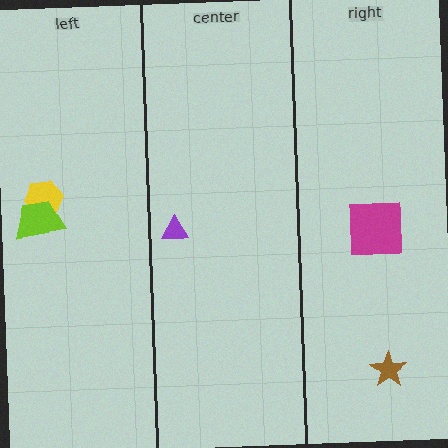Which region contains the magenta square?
The right region.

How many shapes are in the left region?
2.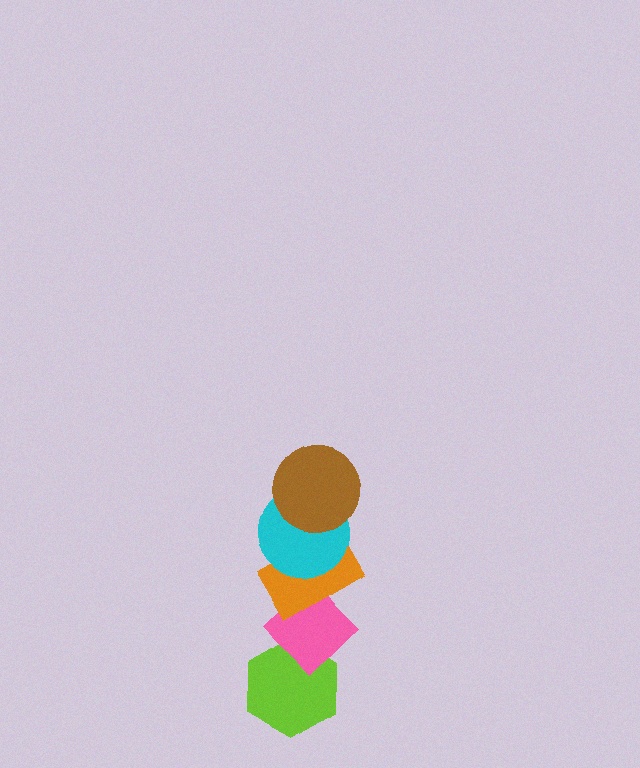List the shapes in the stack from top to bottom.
From top to bottom: the brown circle, the cyan circle, the orange rectangle, the pink diamond, the lime hexagon.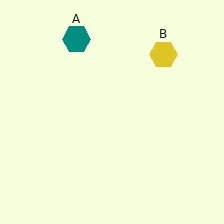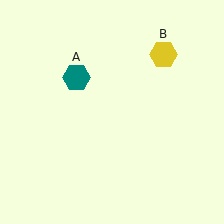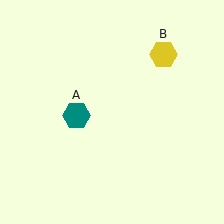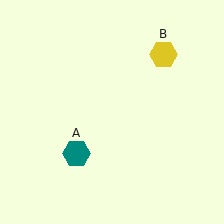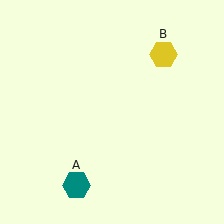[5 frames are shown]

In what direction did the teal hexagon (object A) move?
The teal hexagon (object A) moved down.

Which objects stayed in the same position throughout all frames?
Yellow hexagon (object B) remained stationary.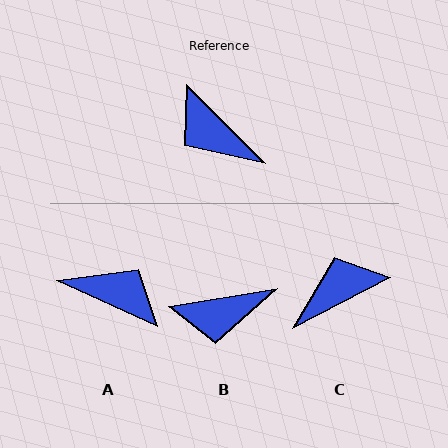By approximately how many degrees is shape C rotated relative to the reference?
Approximately 108 degrees clockwise.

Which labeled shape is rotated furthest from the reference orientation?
A, about 160 degrees away.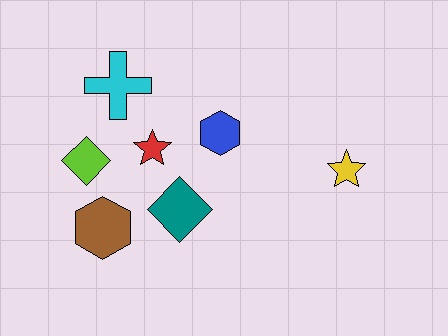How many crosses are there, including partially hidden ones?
There is 1 cross.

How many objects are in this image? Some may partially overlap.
There are 7 objects.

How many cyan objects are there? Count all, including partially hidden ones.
There is 1 cyan object.